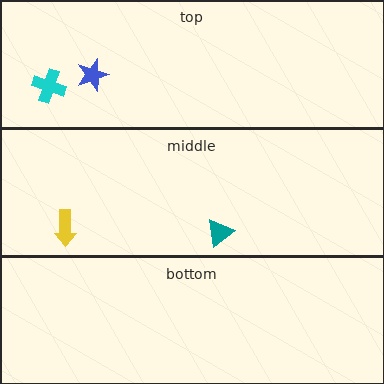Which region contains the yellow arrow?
The middle region.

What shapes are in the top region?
The blue star, the cyan cross.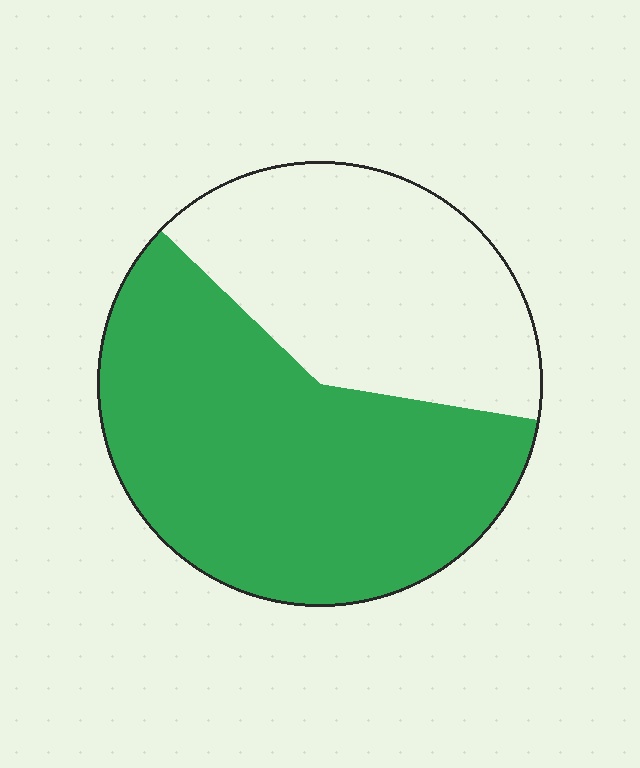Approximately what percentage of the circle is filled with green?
Approximately 60%.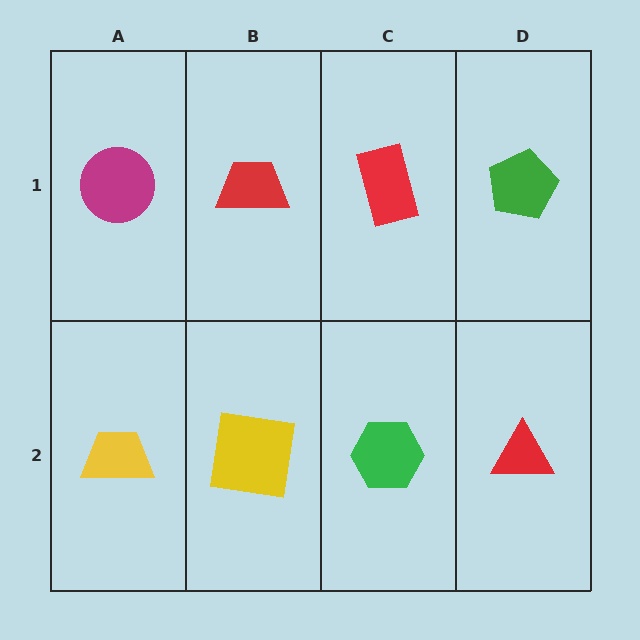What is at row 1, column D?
A green pentagon.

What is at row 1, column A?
A magenta circle.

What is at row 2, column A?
A yellow trapezoid.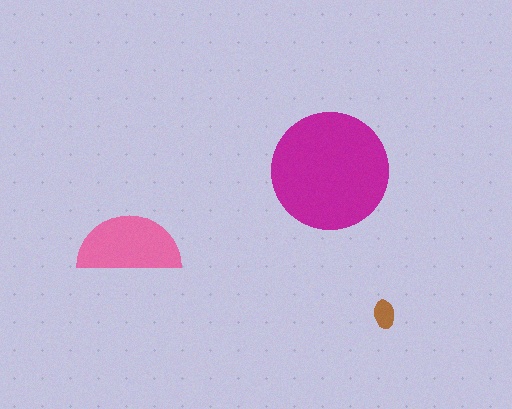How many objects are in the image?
There are 3 objects in the image.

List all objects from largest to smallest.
The magenta circle, the pink semicircle, the brown ellipse.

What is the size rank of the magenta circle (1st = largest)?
1st.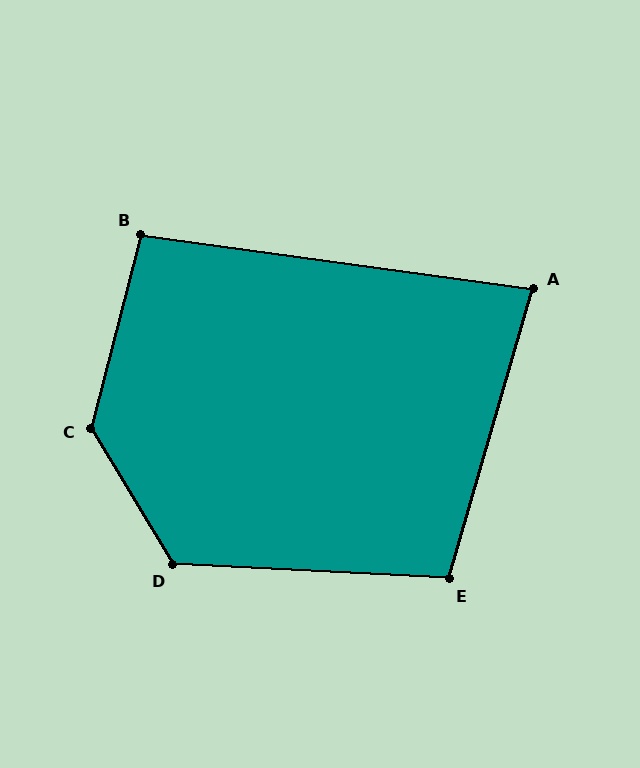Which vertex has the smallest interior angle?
A, at approximately 82 degrees.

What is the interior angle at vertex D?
Approximately 124 degrees (obtuse).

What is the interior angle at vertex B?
Approximately 97 degrees (obtuse).